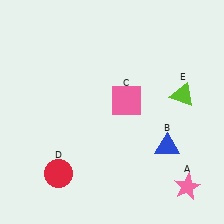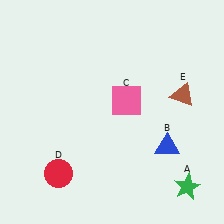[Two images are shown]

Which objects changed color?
A changed from pink to green. E changed from lime to brown.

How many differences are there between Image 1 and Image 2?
There are 2 differences between the two images.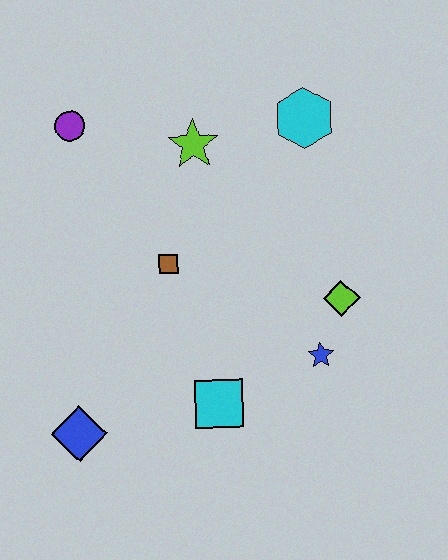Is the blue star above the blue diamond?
Yes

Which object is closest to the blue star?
The lime diamond is closest to the blue star.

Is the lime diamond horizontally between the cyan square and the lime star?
No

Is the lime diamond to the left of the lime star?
No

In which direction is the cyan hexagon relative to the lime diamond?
The cyan hexagon is above the lime diamond.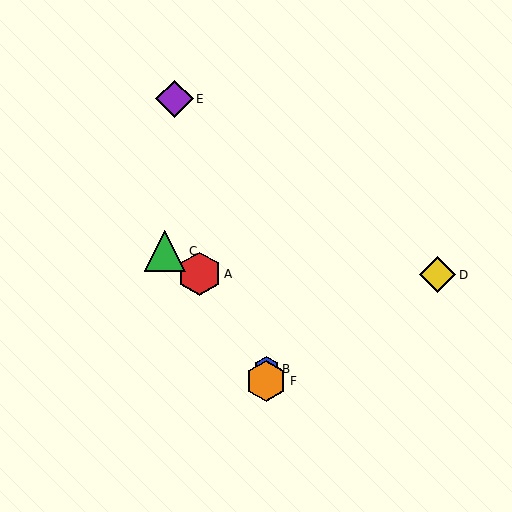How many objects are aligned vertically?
2 objects (B, F) are aligned vertically.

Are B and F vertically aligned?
Yes, both are at x≈266.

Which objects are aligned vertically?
Objects B, F are aligned vertically.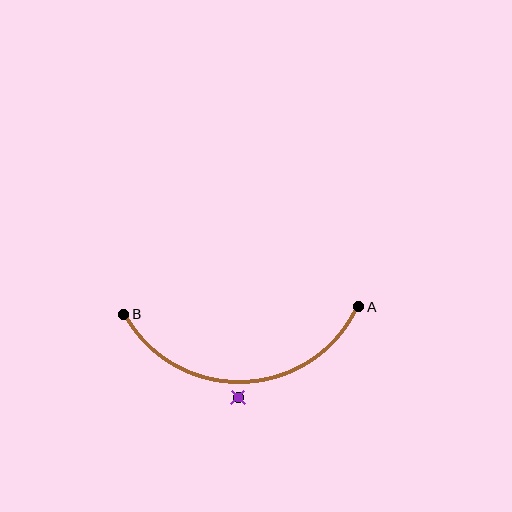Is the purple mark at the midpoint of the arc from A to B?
No — the purple mark does not lie on the arc at all. It sits slightly outside the curve.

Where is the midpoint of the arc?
The arc midpoint is the point on the curve farthest from the straight line joining A and B. It sits below that line.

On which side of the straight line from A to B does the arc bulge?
The arc bulges below the straight line connecting A and B.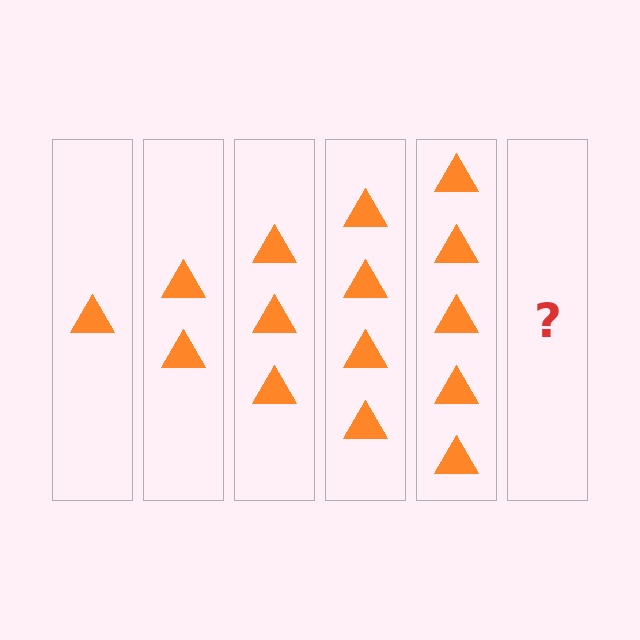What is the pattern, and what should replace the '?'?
The pattern is that each step adds one more triangle. The '?' should be 6 triangles.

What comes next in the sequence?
The next element should be 6 triangles.